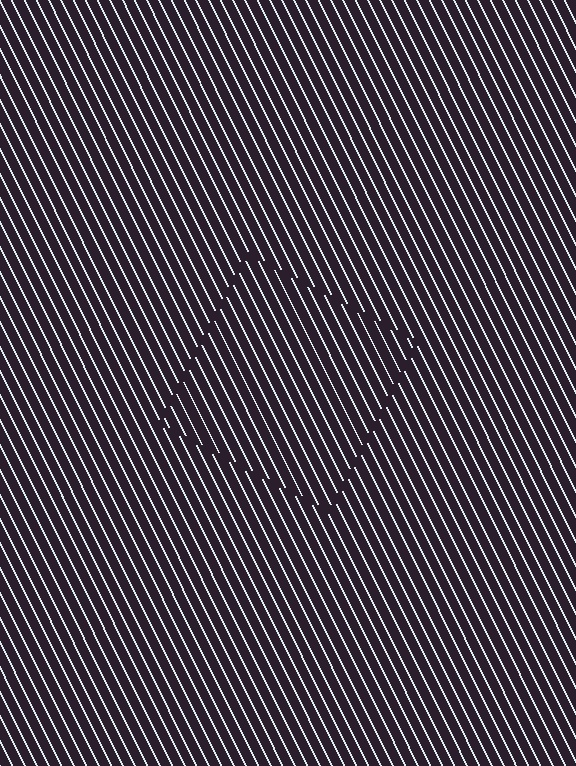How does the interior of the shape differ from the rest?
The interior of the shape contains the same grating, shifted by half a period — the contour is defined by the phase discontinuity where line-ends from the inner and outer gratings abut.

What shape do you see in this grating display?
An illusory square. The interior of the shape contains the same grating, shifted by half a period — the contour is defined by the phase discontinuity where line-ends from the inner and outer gratings abut.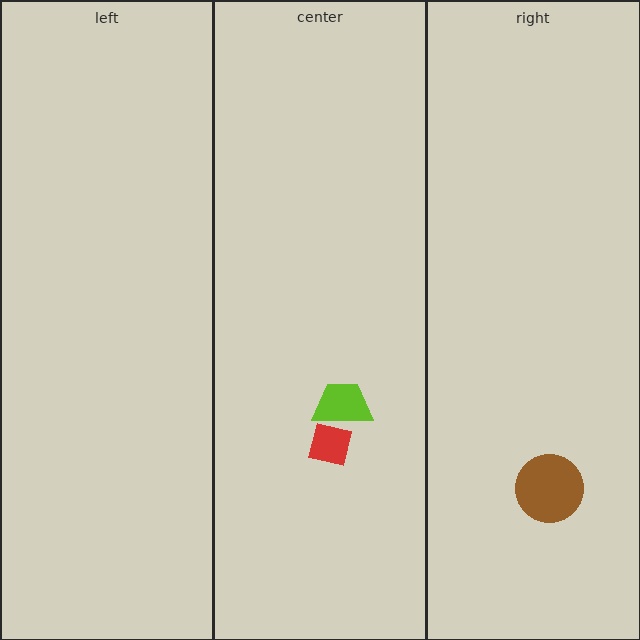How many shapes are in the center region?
2.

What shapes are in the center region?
The lime trapezoid, the red square.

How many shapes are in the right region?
1.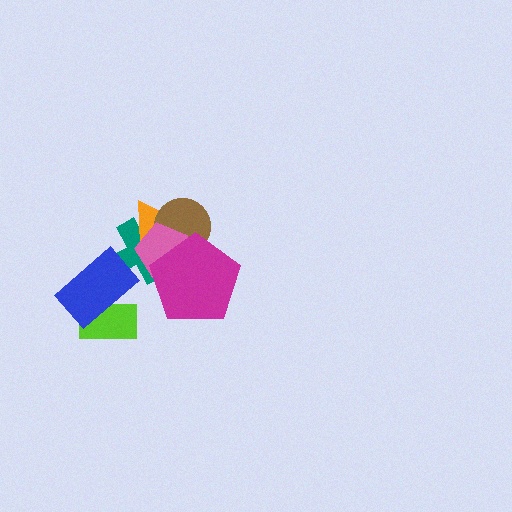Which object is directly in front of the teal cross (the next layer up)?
The orange triangle is directly in front of the teal cross.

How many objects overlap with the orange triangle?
3 objects overlap with the orange triangle.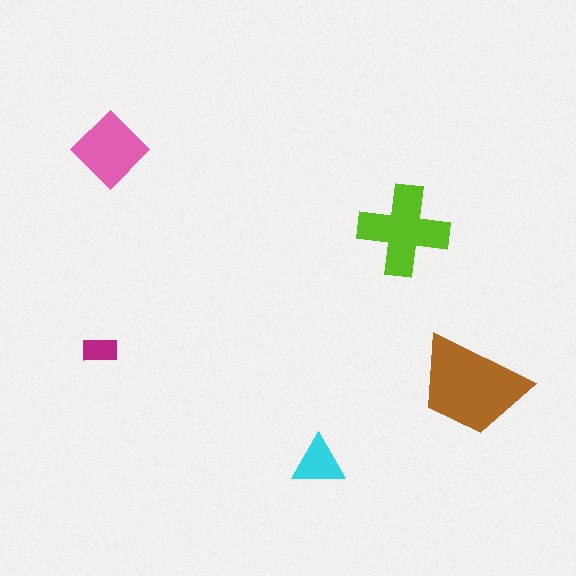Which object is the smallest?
The magenta rectangle.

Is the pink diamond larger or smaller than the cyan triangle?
Larger.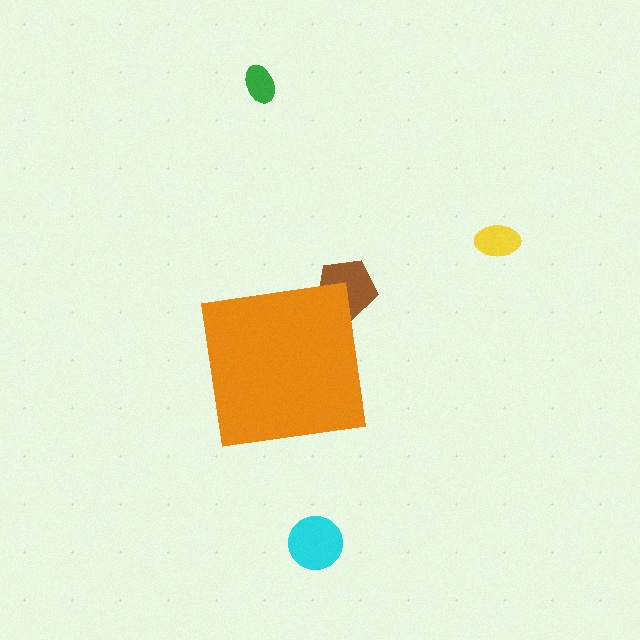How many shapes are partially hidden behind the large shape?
1 shape is partially hidden.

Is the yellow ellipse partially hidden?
No, the yellow ellipse is fully visible.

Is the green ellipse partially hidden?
No, the green ellipse is fully visible.